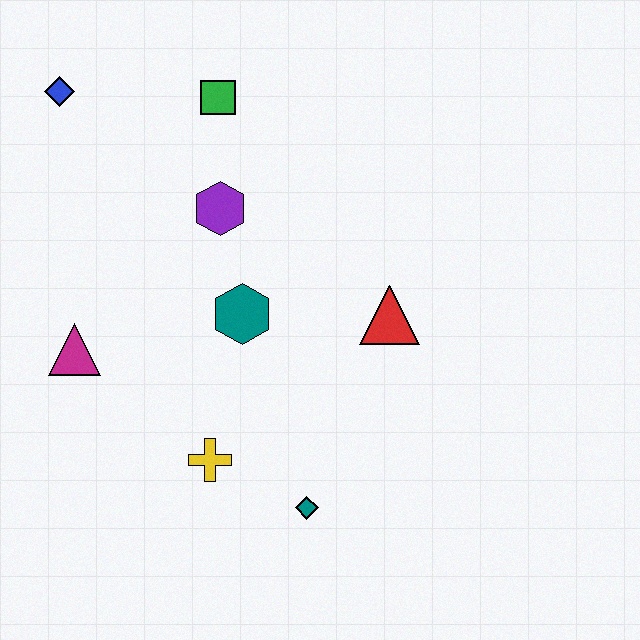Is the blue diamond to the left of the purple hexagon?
Yes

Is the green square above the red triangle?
Yes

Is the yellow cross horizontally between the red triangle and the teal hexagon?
No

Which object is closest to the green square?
The purple hexagon is closest to the green square.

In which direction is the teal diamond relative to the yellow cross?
The teal diamond is to the right of the yellow cross.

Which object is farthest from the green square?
The teal diamond is farthest from the green square.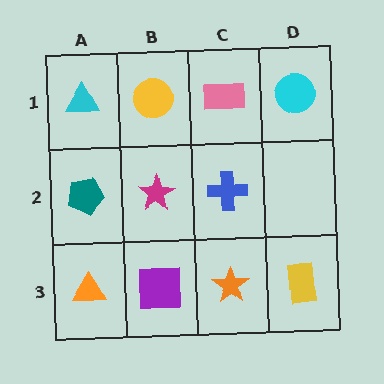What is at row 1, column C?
A pink rectangle.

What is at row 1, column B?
A yellow circle.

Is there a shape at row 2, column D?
No, that cell is empty.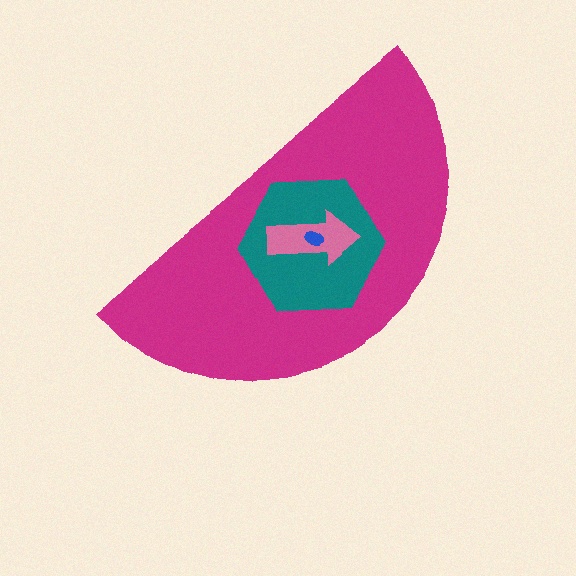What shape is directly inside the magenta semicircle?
The teal hexagon.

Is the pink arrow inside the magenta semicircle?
Yes.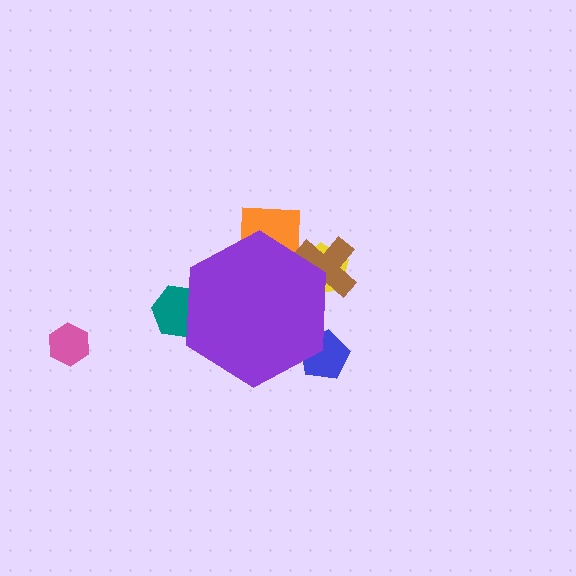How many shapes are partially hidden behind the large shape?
5 shapes are partially hidden.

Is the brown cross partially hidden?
Yes, the brown cross is partially hidden behind the purple hexagon.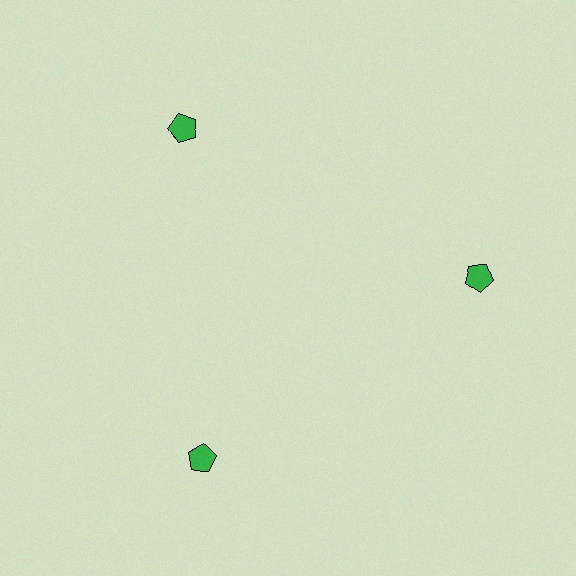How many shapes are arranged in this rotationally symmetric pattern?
There are 3 shapes, arranged in 3 groups of 1.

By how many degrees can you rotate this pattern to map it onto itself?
The pattern maps onto itself every 120 degrees of rotation.